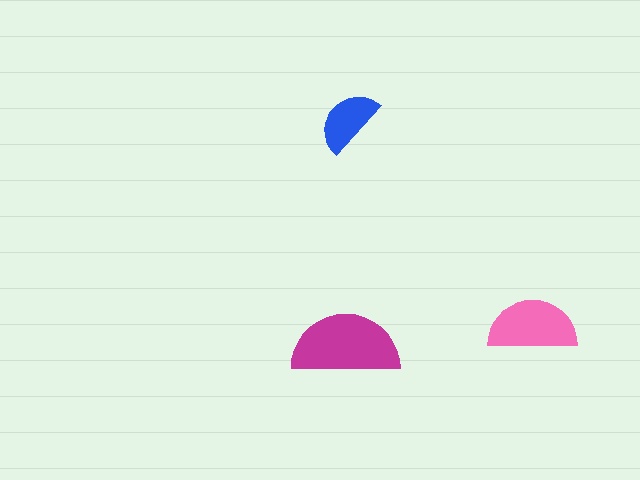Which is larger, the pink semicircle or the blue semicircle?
The pink one.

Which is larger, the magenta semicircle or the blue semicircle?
The magenta one.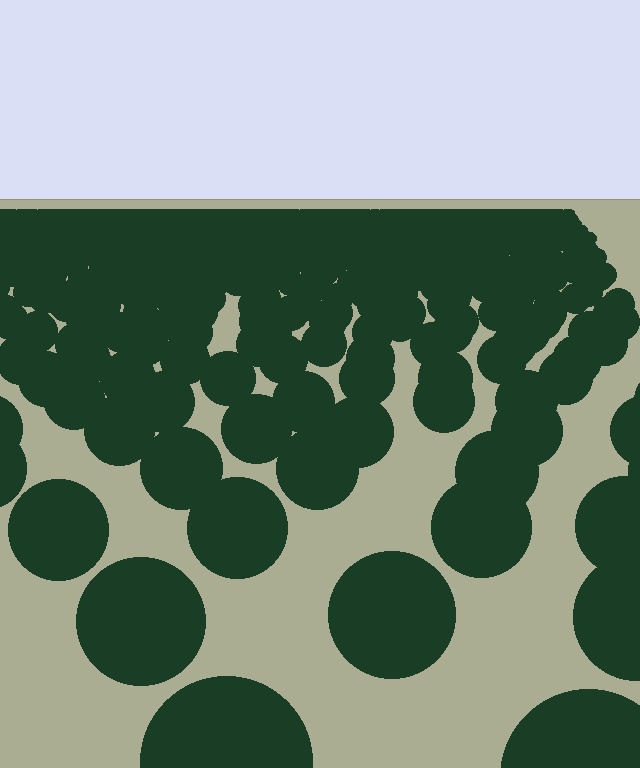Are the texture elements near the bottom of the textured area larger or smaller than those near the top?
Larger. Near the bottom, elements are closer to the viewer and appear at a bigger on-screen size.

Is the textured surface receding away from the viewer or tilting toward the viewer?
The surface is receding away from the viewer. Texture elements get smaller and denser toward the top.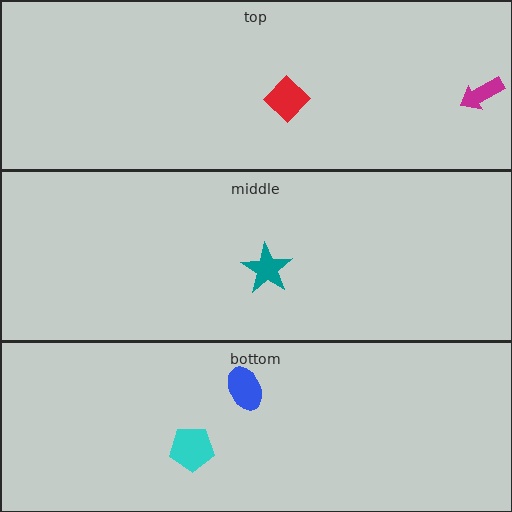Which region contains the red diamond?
The top region.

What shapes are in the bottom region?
The blue ellipse, the cyan pentagon.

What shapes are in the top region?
The red diamond, the magenta arrow.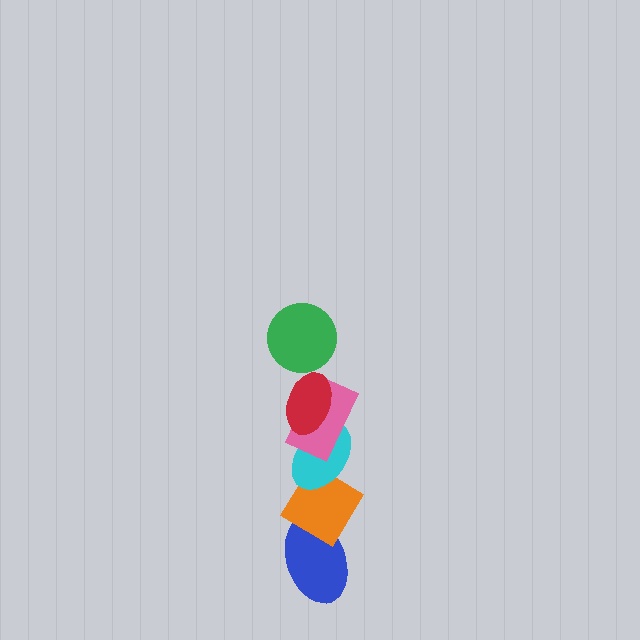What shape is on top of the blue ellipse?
The orange diamond is on top of the blue ellipse.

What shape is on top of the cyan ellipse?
The pink rectangle is on top of the cyan ellipse.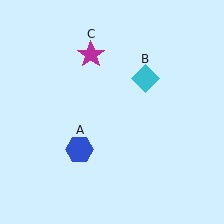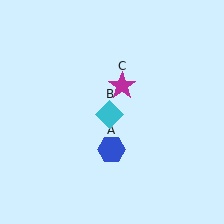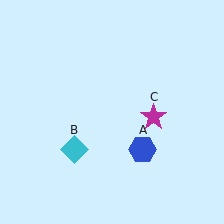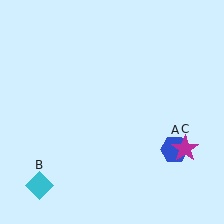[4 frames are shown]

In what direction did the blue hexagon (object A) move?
The blue hexagon (object A) moved right.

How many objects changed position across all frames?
3 objects changed position: blue hexagon (object A), cyan diamond (object B), magenta star (object C).